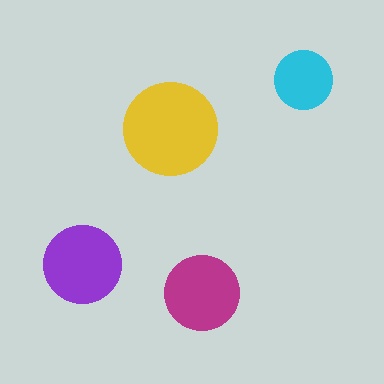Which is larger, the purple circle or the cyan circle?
The purple one.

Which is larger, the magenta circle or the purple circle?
The purple one.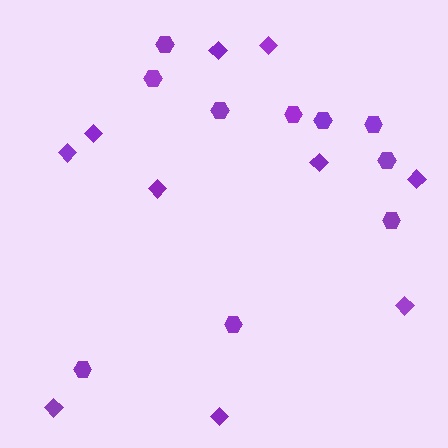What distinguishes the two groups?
There are 2 groups: one group of diamonds (10) and one group of hexagons (10).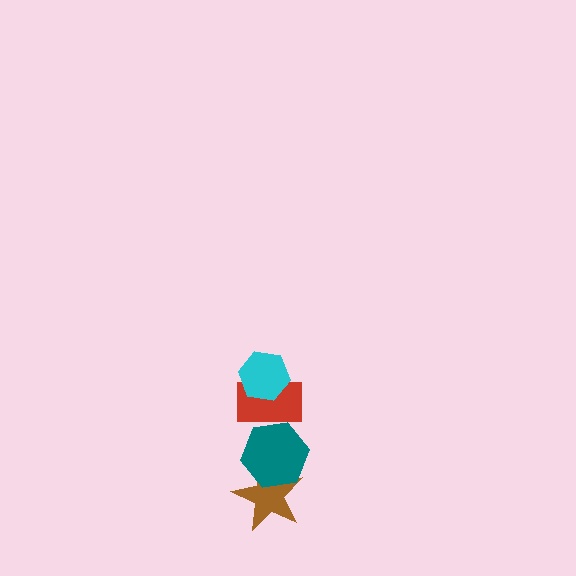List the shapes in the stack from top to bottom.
From top to bottom: the cyan hexagon, the red rectangle, the teal hexagon, the brown star.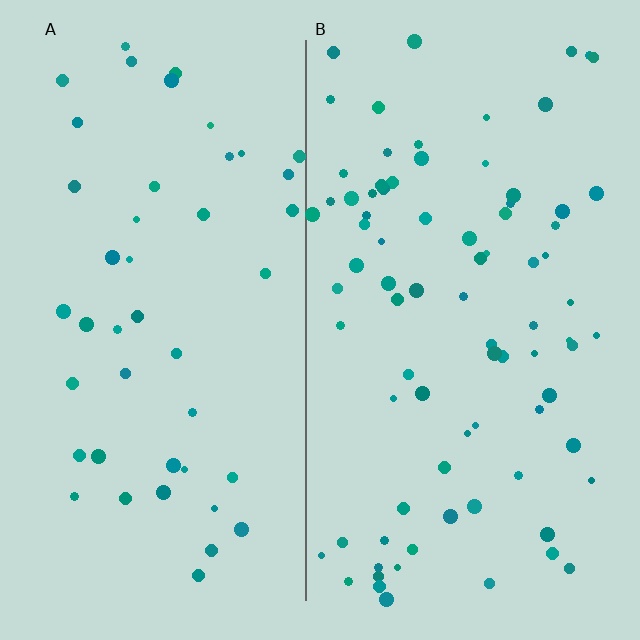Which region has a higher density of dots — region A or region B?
B (the right).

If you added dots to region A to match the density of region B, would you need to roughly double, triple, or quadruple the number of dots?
Approximately double.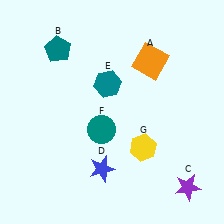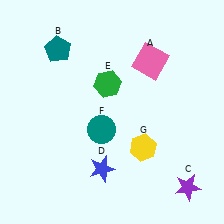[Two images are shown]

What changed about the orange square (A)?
In Image 1, A is orange. In Image 2, it changed to pink.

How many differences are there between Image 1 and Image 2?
There are 2 differences between the two images.